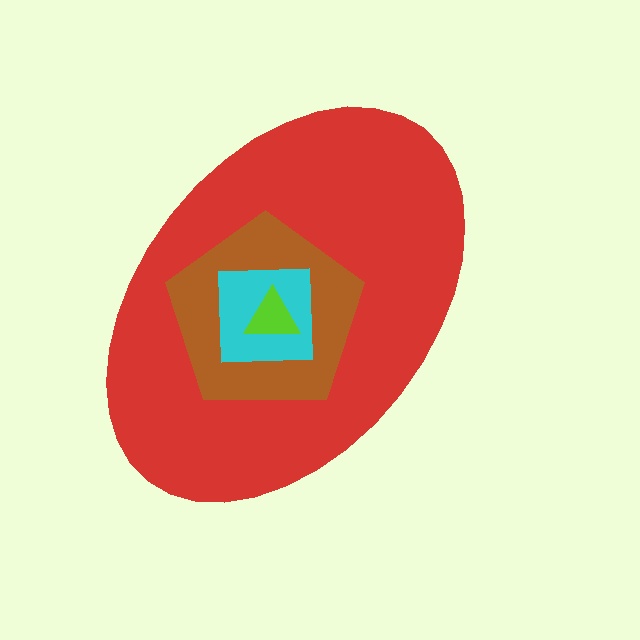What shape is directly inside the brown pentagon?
The cyan square.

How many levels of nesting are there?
4.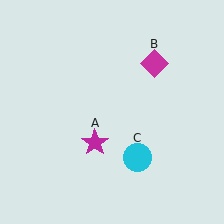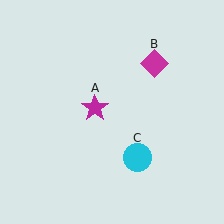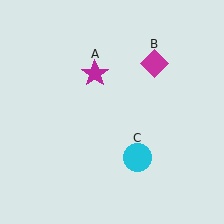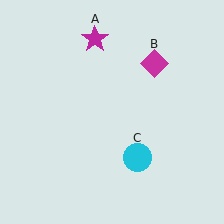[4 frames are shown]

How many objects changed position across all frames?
1 object changed position: magenta star (object A).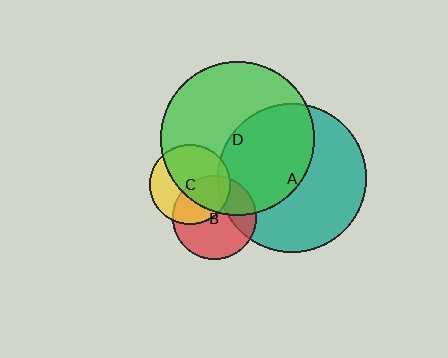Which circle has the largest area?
Circle D (green).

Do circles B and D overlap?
Yes.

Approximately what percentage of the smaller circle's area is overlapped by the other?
Approximately 35%.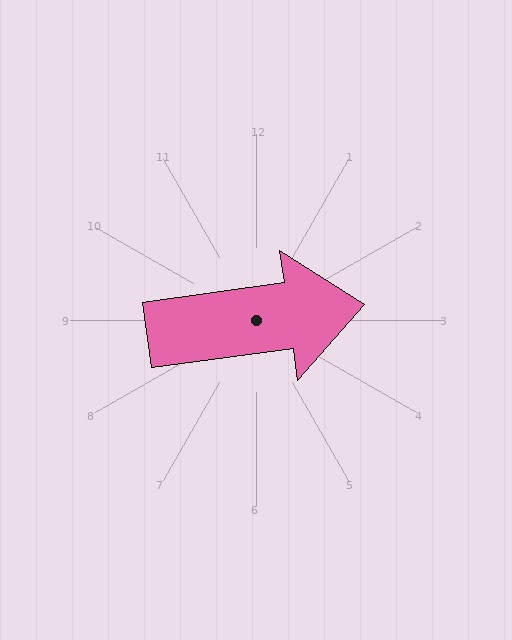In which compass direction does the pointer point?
East.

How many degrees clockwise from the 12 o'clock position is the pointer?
Approximately 82 degrees.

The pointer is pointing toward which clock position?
Roughly 3 o'clock.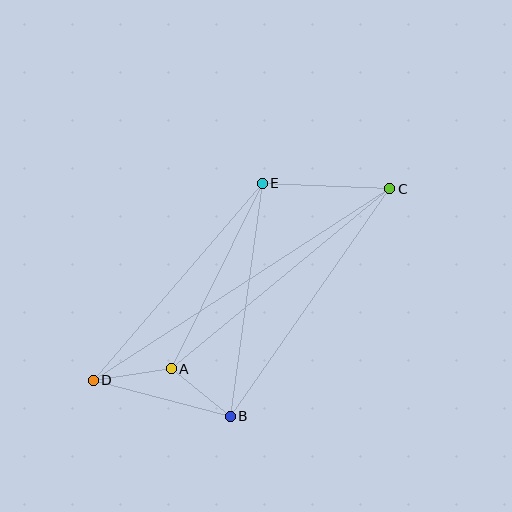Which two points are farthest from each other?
Points C and D are farthest from each other.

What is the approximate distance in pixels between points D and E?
The distance between D and E is approximately 260 pixels.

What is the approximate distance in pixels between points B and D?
The distance between B and D is approximately 142 pixels.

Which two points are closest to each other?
Points A and B are closest to each other.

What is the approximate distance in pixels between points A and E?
The distance between A and E is approximately 207 pixels.